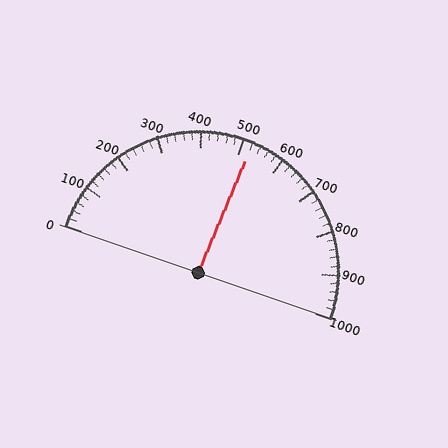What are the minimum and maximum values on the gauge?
The gauge ranges from 0 to 1000.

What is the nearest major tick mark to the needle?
The nearest major tick mark is 500.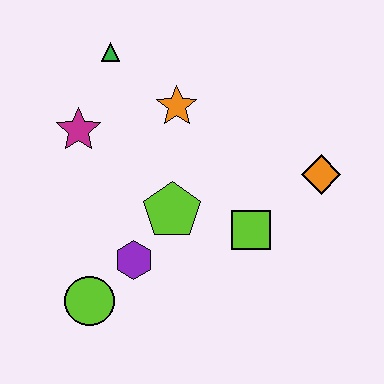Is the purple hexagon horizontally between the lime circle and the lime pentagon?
Yes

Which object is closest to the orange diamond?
The lime square is closest to the orange diamond.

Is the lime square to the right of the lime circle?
Yes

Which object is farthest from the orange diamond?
The lime circle is farthest from the orange diamond.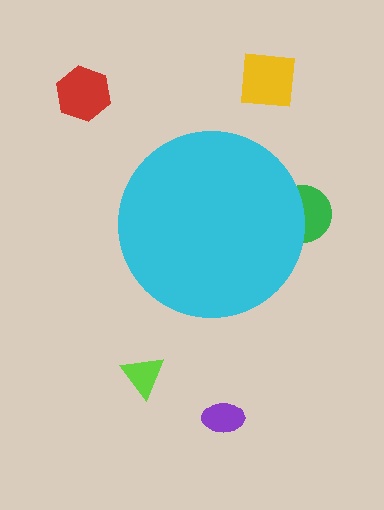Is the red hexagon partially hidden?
No, the red hexagon is fully visible.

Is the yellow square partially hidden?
No, the yellow square is fully visible.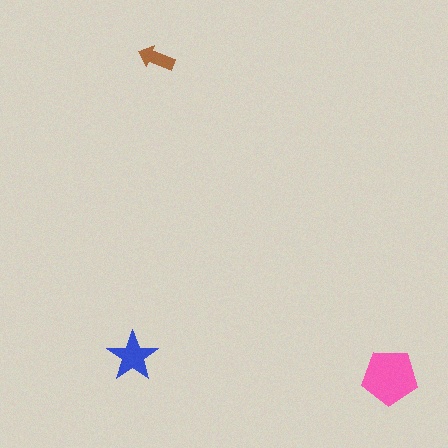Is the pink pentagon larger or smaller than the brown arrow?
Larger.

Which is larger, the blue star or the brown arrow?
The blue star.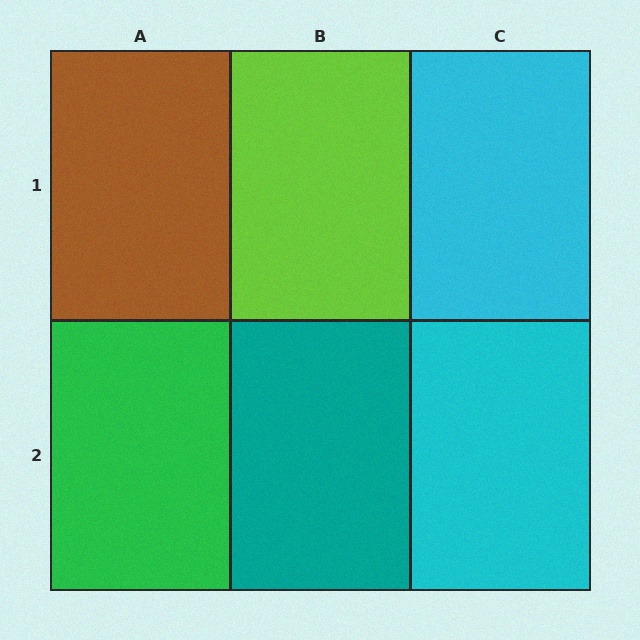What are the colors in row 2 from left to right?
Green, teal, cyan.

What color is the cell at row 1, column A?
Brown.